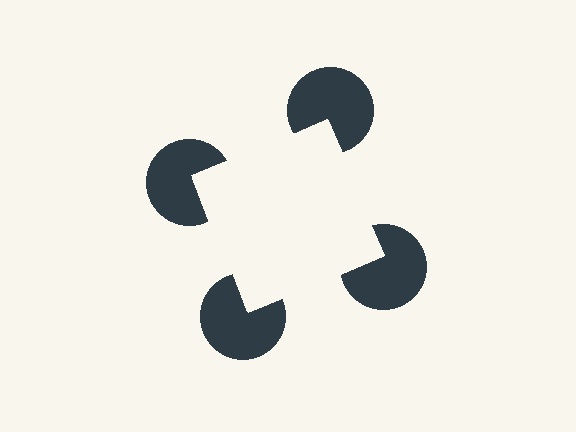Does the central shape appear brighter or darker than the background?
It typically appears slightly brighter than the background, even though no actual brightness change is drawn.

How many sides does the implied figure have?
4 sides.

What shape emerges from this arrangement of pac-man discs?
An illusory square — its edges are inferred from the aligned wedge cuts in the pac-man discs, not physically drawn.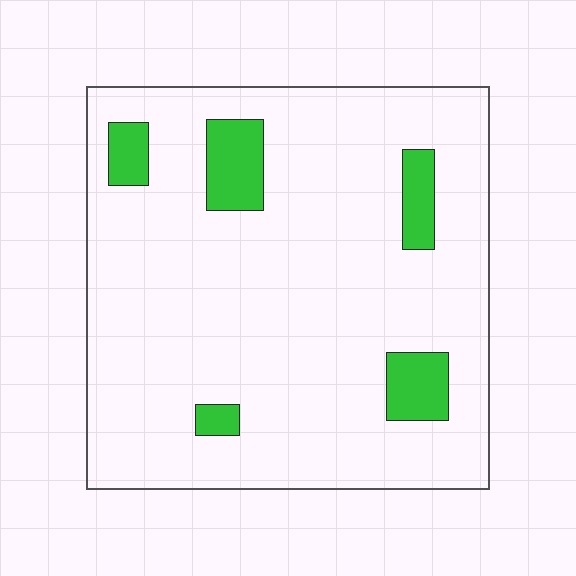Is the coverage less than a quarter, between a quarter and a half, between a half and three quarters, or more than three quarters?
Less than a quarter.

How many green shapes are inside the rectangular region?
5.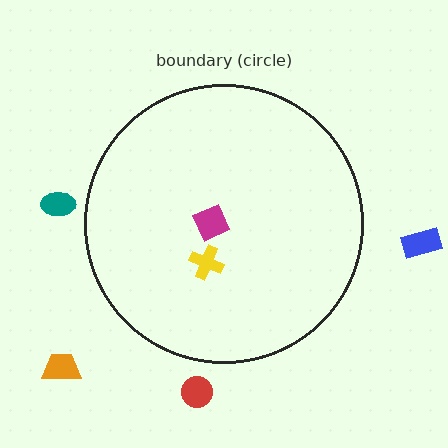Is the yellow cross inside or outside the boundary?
Inside.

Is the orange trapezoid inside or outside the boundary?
Outside.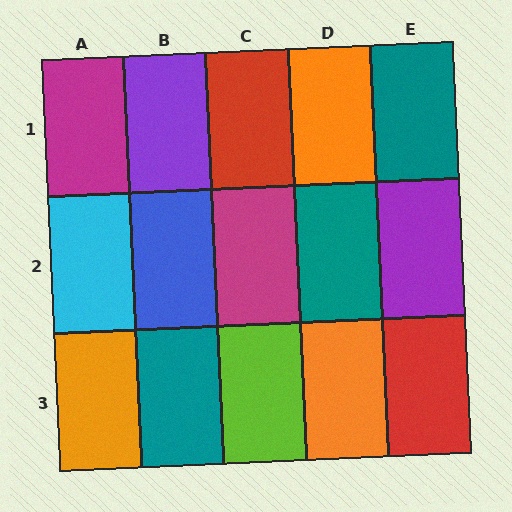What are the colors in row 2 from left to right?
Cyan, blue, magenta, teal, purple.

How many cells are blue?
1 cell is blue.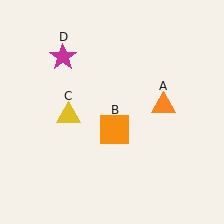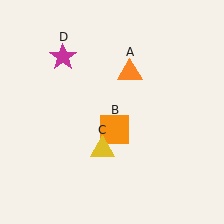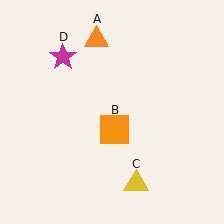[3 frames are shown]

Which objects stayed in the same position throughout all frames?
Orange square (object B) and magenta star (object D) remained stationary.